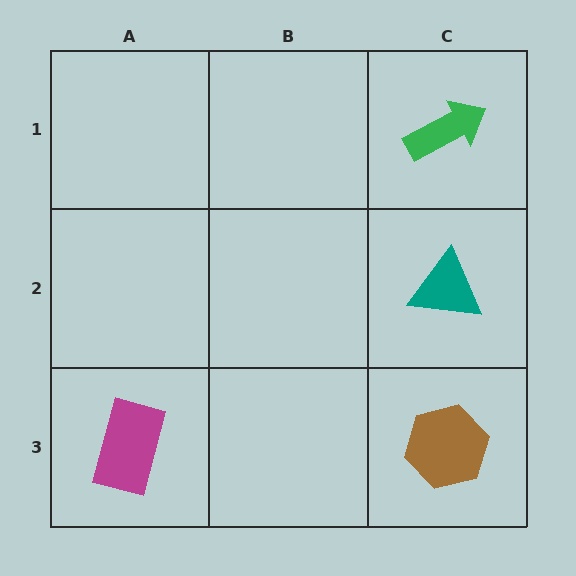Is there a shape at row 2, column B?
No, that cell is empty.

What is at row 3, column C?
A brown hexagon.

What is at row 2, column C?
A teal triangle.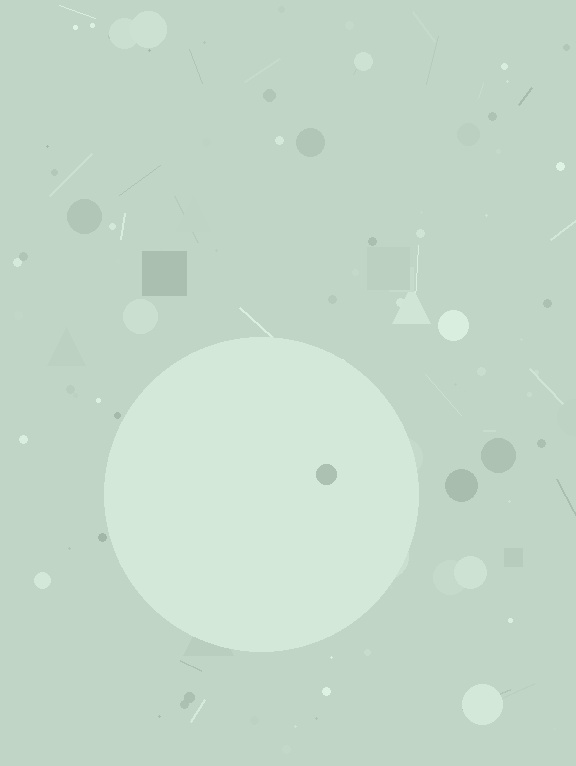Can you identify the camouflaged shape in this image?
The camouflaged shape is a circle.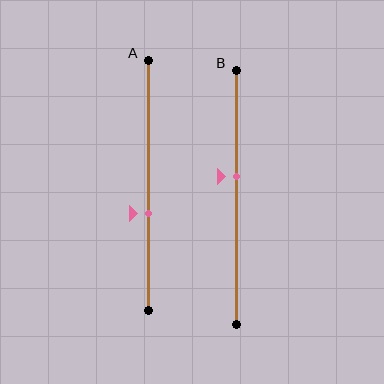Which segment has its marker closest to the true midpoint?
Segment B has its marker closest to the true midpoint.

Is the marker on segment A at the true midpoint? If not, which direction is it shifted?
No, the marker on segment A is shifted downward by about 11% of the segment length.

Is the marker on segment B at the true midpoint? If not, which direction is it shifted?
No, the marker on segment B is shifted upward by about 8% of the segment length.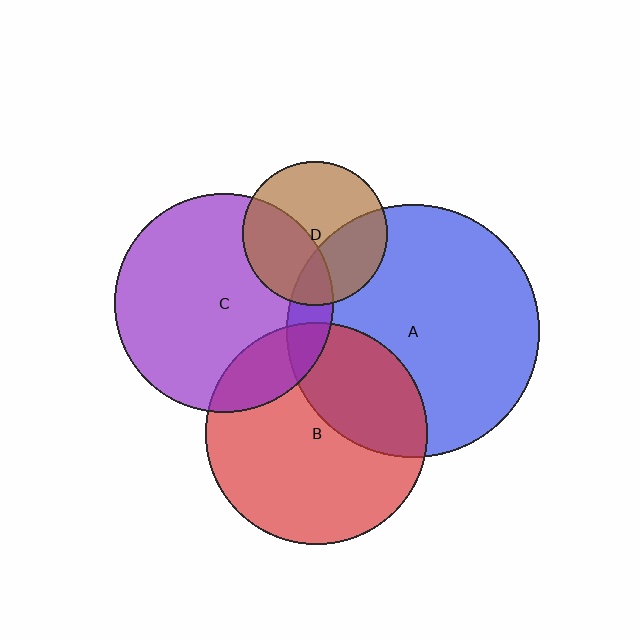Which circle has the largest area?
Circle A (blue).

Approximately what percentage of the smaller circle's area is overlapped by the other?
Approximately 35%.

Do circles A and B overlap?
Yes.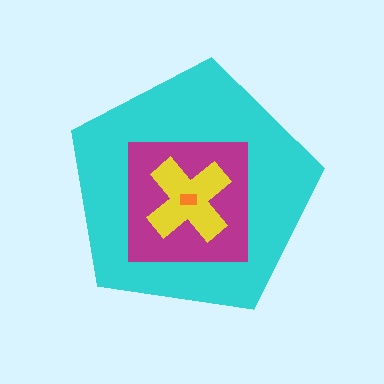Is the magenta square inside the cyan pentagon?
Yes.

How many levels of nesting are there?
4.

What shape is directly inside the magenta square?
The yellow cross.